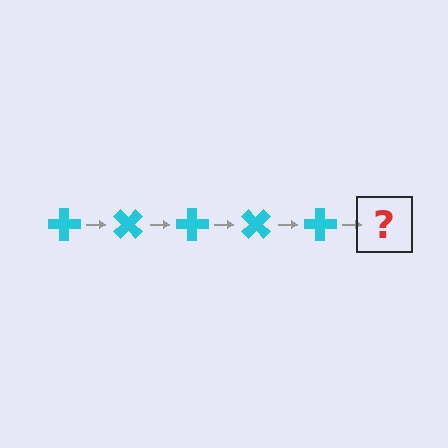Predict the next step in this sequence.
The next step is a cyan cross rotated 225 degrees.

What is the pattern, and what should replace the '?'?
The pattern is that the cross rotates 45 degrees each step. The '?' should be a cyan cross rotated 225 degrees.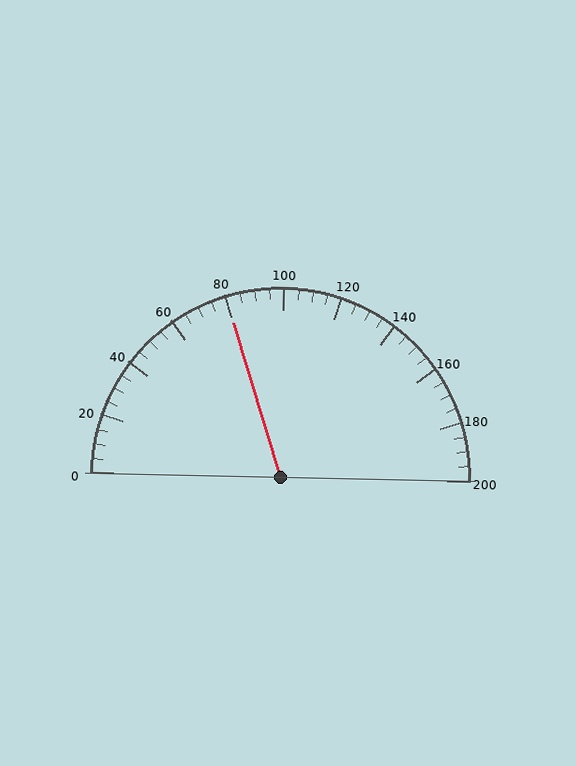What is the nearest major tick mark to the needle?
The nearest major tick mark is 80.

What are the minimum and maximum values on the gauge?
The gauge ranges from 0 to 200.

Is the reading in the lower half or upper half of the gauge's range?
The reading is in the lower half of the range (0 to 200).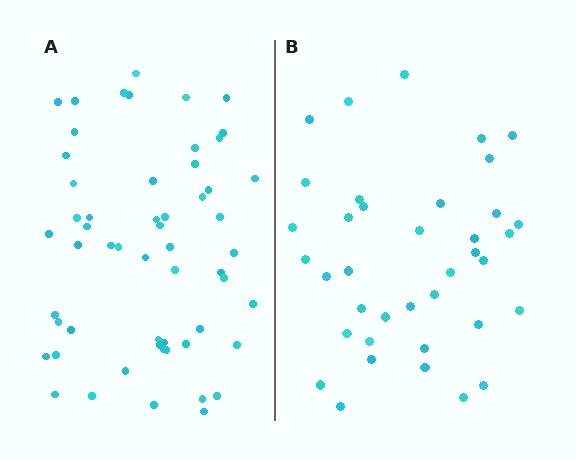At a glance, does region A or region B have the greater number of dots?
Region A (the left region) has more dots.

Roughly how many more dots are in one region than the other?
Region A has approximately 20 more dots than region B.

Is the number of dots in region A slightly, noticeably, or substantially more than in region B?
Region A has substantially more. The ratio is roughly 1.5 to 1.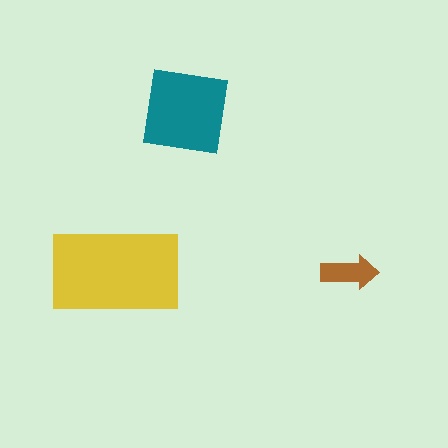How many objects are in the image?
There are 3 objects in the image.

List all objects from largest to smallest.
The yellow rectangle, the teal square, the brown arrow.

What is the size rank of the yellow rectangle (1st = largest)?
1st.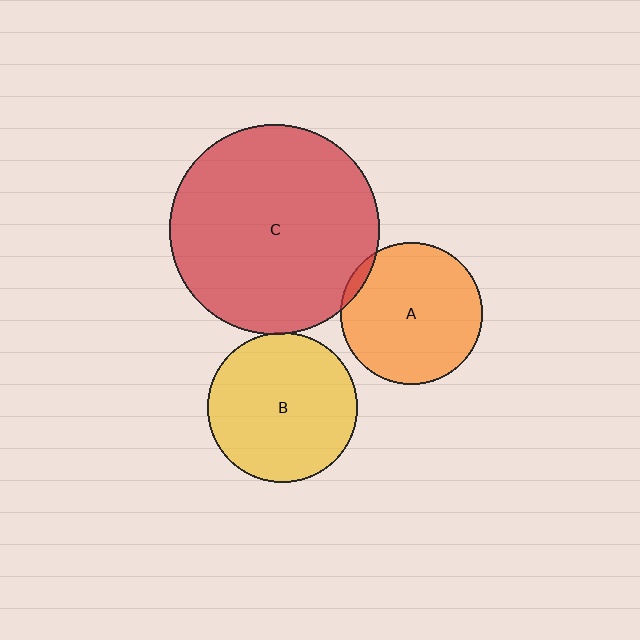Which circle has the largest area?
Circle C (red).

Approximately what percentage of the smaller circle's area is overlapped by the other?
Approximately 5%.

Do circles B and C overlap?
Yes.